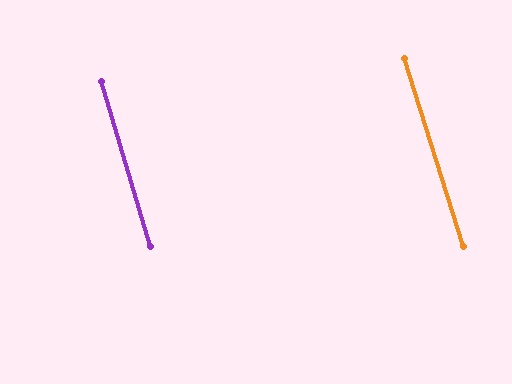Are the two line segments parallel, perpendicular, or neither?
Parallel — their directions differ by only 1.1°.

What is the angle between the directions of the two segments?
Approximately 1 degree.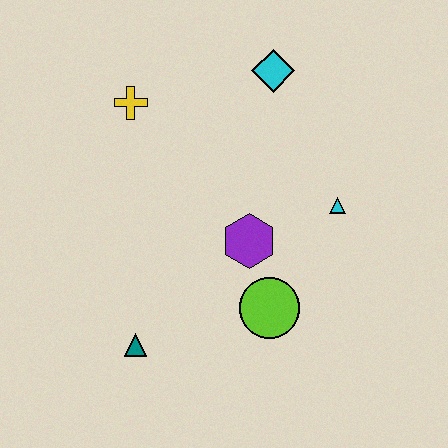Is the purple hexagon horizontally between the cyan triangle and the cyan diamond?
No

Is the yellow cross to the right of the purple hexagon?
No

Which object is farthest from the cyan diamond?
The teal triangle is farthest from the cyan diamond.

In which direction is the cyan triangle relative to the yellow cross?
The cyan triangle is to the right of the yellow cross.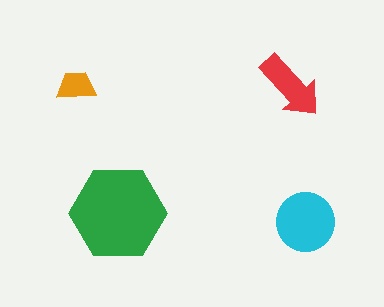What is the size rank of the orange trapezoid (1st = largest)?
4th.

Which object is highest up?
The orange trapezoid is topmost.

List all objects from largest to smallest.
The green hexagon, the cyan circle, the red arrow, the orange trapezoid.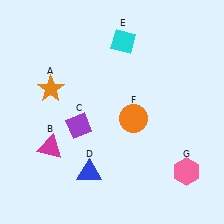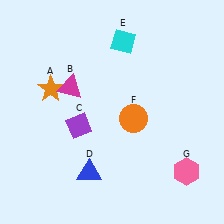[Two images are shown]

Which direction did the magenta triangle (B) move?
The magenta triangle (B) moved up.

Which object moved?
The magenta triangle (B) moved up.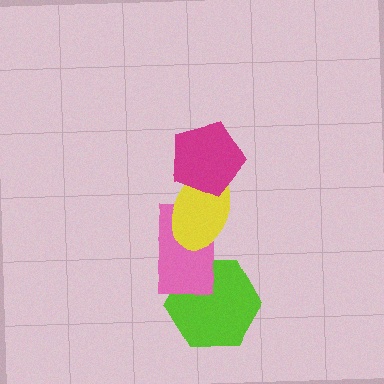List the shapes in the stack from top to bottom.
From top to bottom: the magenta pentagon, the yellow ellipse, the pink rectangle, the lime hexagon.